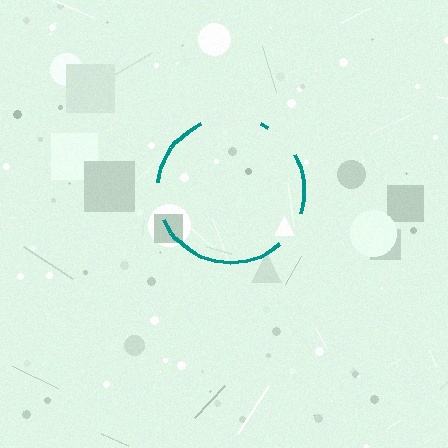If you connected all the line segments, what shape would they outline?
They would outline a circle.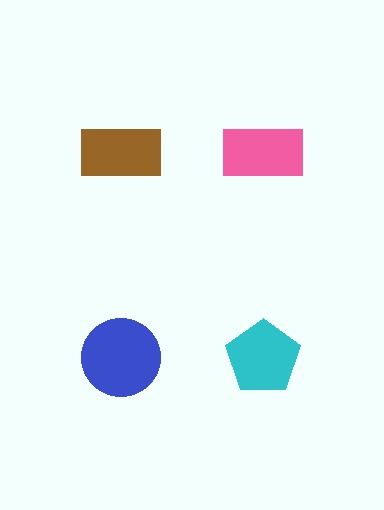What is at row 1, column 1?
A brown rectangle.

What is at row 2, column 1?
A blue circle.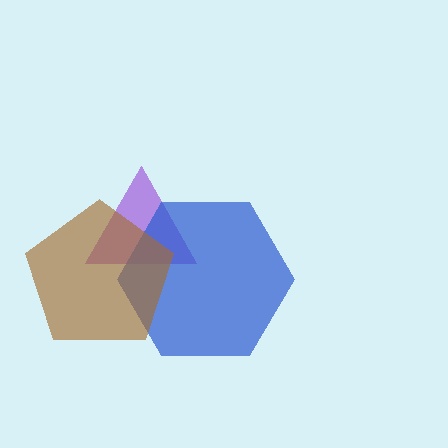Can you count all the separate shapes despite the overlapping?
Yes, there are 3 separate shapes.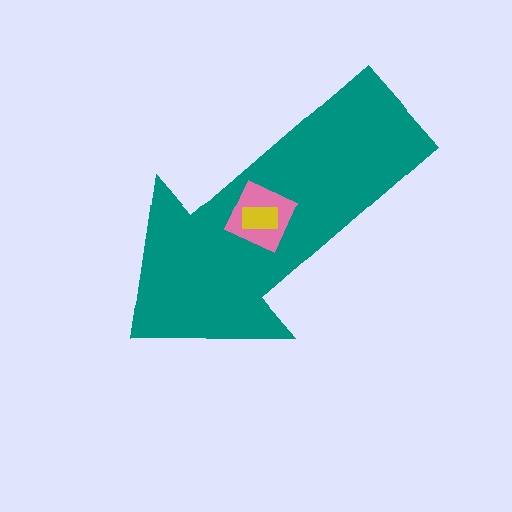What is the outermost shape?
The teal arrow.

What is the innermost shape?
The yellow rectangle.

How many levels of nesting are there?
3.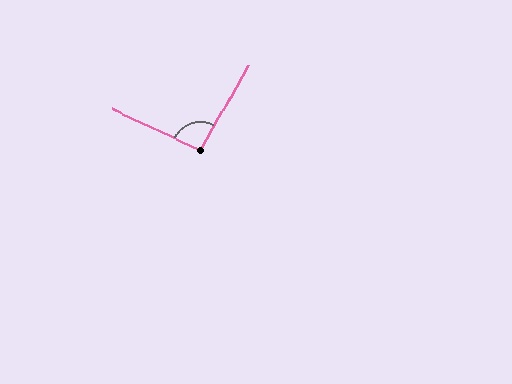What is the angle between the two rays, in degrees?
Approximately 95 degrees.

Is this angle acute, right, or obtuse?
It is approximately a right angle.